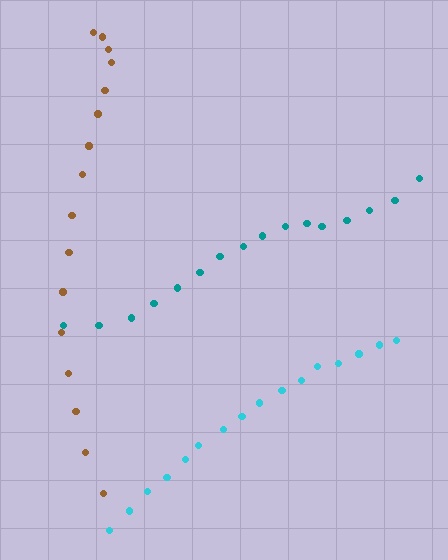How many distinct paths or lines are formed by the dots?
There are 3 distinct paths.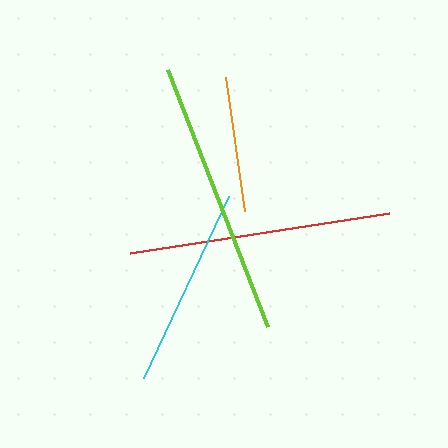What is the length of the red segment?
The red segment is approximately 262 pixels long.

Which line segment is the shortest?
The orange line is the shortest at approximately 136 pixels.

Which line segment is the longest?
The lime line is the longest at approximately 276 pixels.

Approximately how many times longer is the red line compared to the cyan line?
The red line is approximately 1.3 times the length of the cyan line.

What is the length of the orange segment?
The orange segment is approximately 136 pixels long.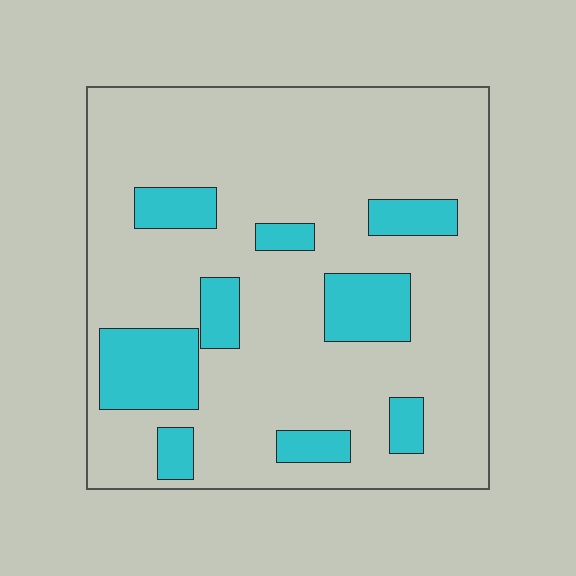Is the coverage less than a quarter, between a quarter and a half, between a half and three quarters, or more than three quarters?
Less than a quarter.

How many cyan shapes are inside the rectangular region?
9.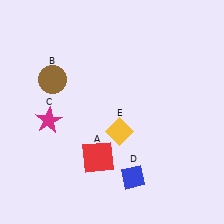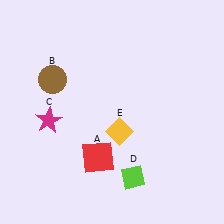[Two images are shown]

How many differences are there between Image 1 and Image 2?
There is 1 difference between the two images.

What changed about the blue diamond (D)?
In Image 1, D is blue. In Image 2, it changed to lime.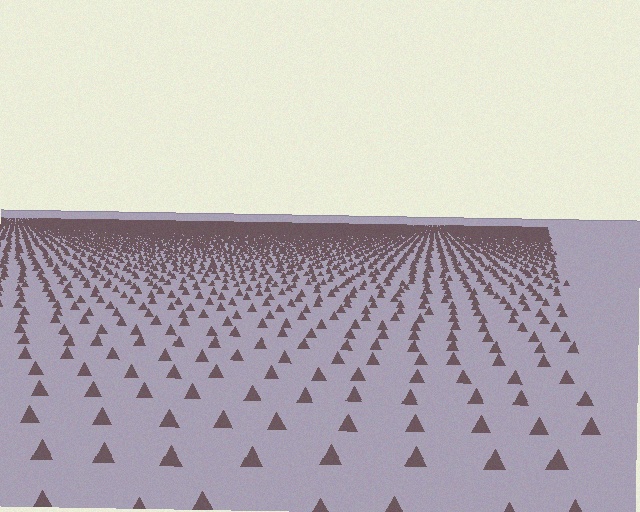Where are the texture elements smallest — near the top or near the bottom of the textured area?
Near the top.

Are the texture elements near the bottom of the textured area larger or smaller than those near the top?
Larger. Near the bottom, elements are closer to the viewer and appear at a bigger on-screen size.